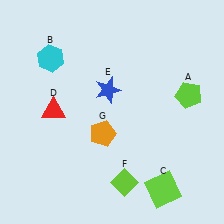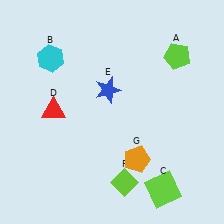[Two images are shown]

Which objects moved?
The objects that moved are: the lime pentagon (A), the orange pentagon (G).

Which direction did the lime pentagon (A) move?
The lime pentagon (A) moved up.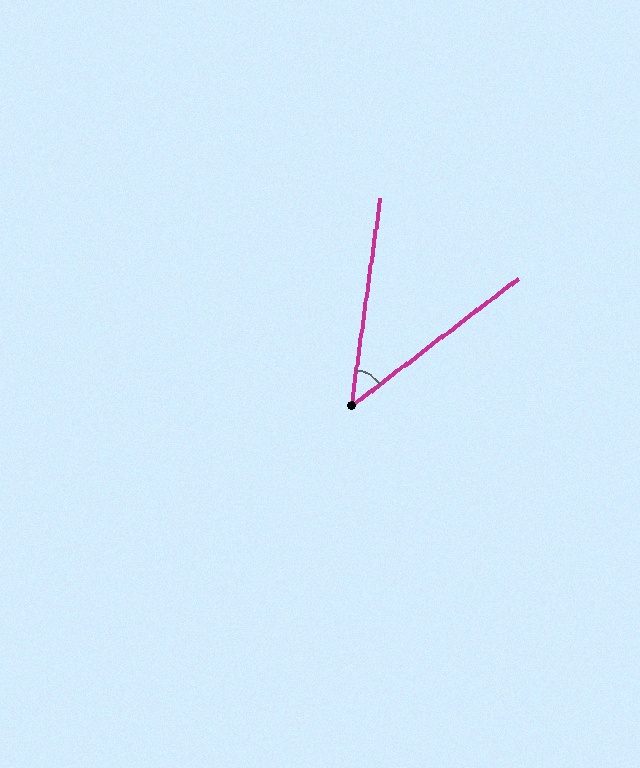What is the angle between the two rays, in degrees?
Approximately 45 degrees.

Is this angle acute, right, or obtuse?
It is acute.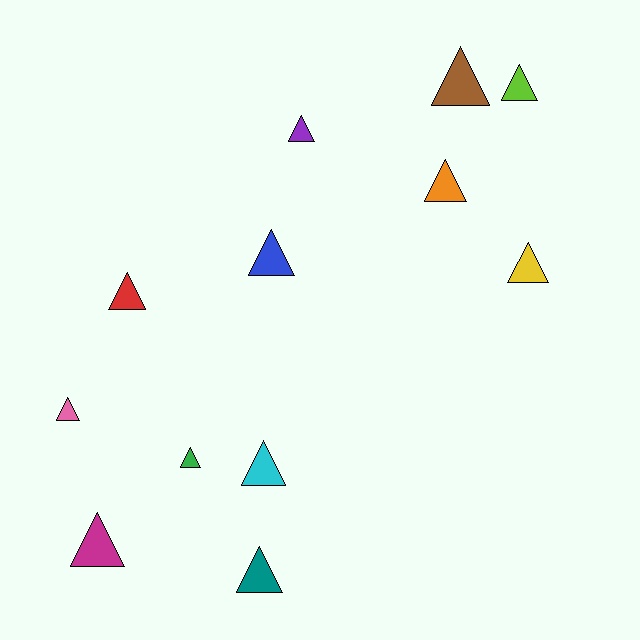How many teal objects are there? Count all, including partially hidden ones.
There is 1 teal object.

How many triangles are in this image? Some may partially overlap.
There are 12 triangles.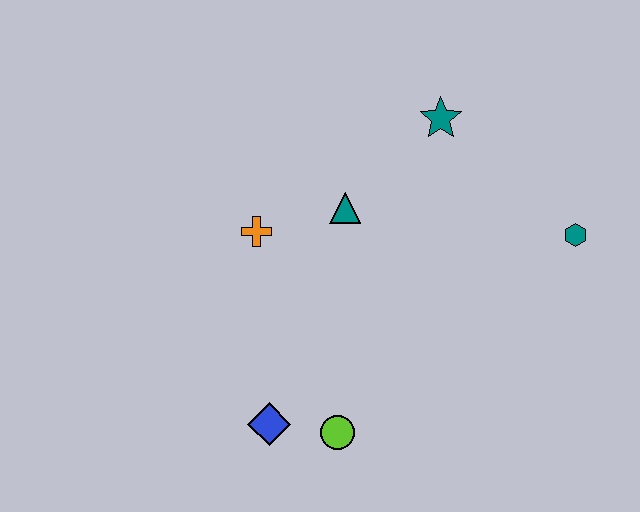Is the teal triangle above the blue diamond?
Yes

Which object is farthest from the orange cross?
The teal hexagon is farthest from the orange cross.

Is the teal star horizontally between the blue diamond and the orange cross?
No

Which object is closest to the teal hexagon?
The teal star is closest to the teal hexagon.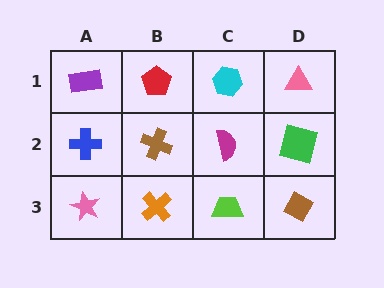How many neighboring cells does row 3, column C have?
3.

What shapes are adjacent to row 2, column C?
A cyan hexagon (row 1, column C), a lime trapezoid (row 3, column C), a brown cross (row 2, column B), a green square (row 2, column D).